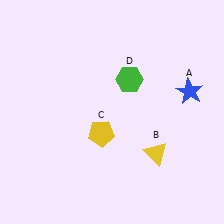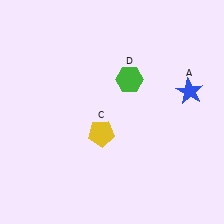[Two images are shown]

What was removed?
The yellow triangle (B) was removed in Image 2.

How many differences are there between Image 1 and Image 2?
There is 1 difference between the two images.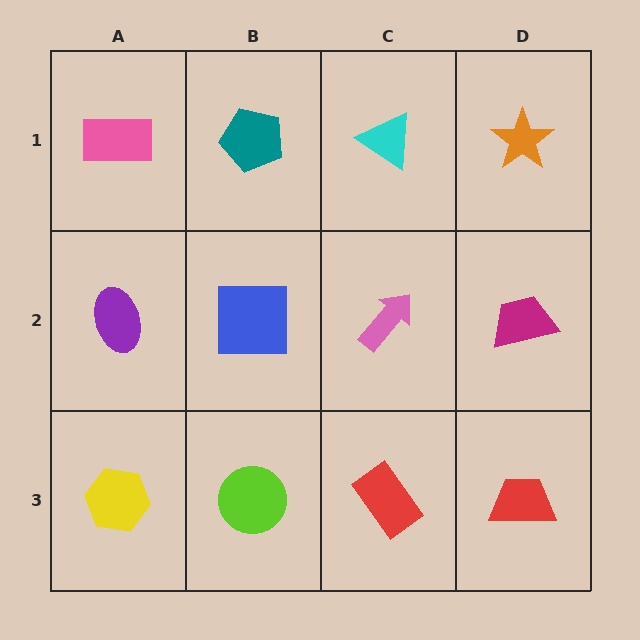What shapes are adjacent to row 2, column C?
A cyan triangle (row 1, column C), a red rectangle (row 3, column C), a blue square (row 2, column B), a magenta trapezoid (row 2, column D).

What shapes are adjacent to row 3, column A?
A purple ellipse (row 2, column A), a lime circle (row 3, column B).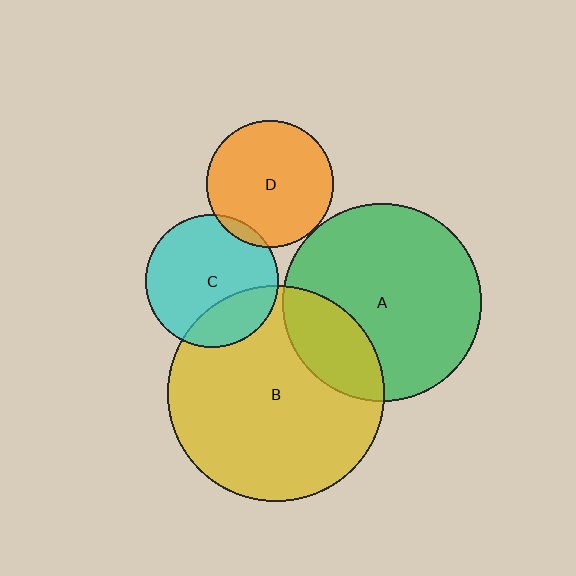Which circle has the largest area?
Circle B (yellow).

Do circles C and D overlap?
Yes.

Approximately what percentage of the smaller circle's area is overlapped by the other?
Approximately 5%.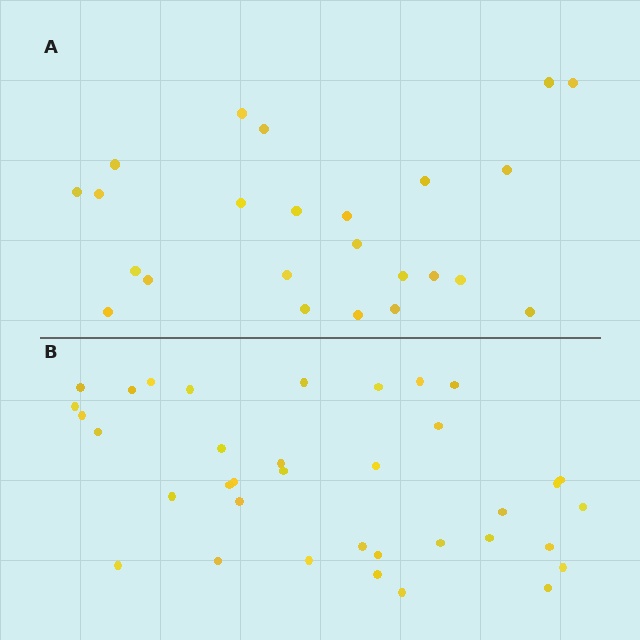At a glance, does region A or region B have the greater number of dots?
Region B (the bottom region) has more dots.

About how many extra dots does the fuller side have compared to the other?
Region B has roughly 12 or so more dots than region A.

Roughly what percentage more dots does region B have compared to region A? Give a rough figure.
About 50% more.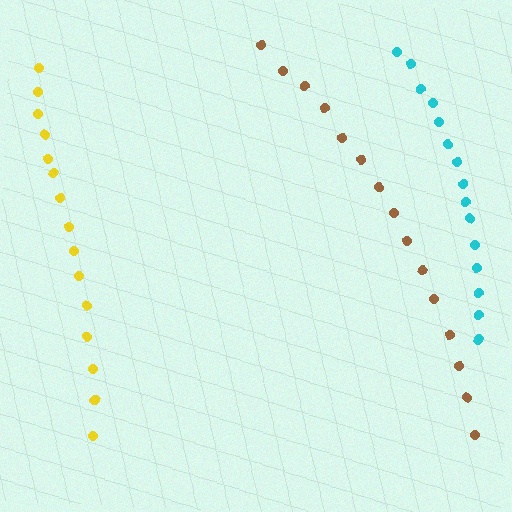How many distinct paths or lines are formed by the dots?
There are 3 distinct paths.